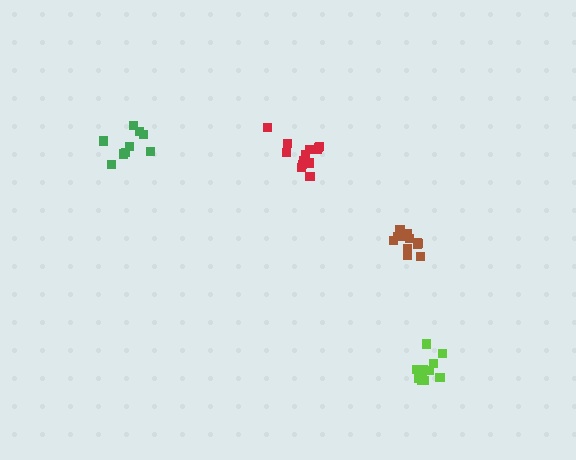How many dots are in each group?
Group 1: 11 dots, Group 2: 14 dots, Group 3: 14 dots, Group 4: 9 dots (48 total).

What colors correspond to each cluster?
The clusters are colored: lime, red, brown, green.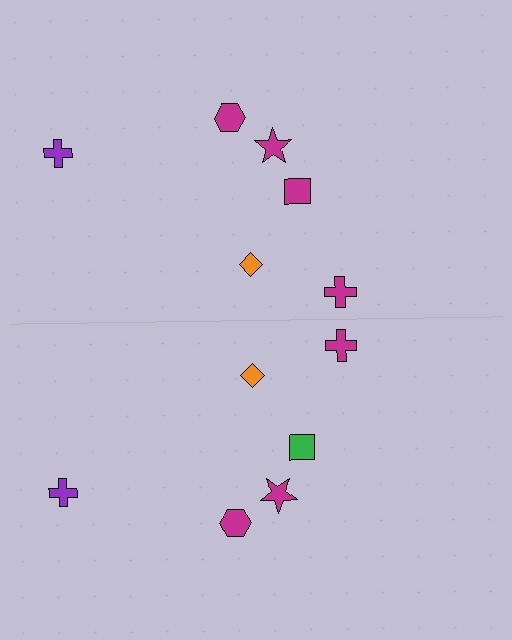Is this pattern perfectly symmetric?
No, the pattern is not perfectly symmetric. The green square on the bottom side breaks the symmetry — its mirror counterpart is magenta.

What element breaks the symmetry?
The green square on the bottom side breaks the symmetry — its mirror counterpart is magenta.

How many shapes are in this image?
There are 12 shapes in this image.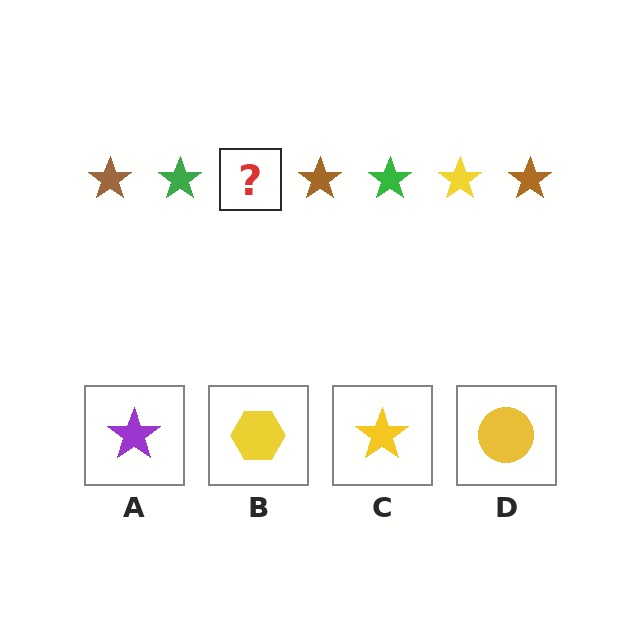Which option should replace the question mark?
Option C.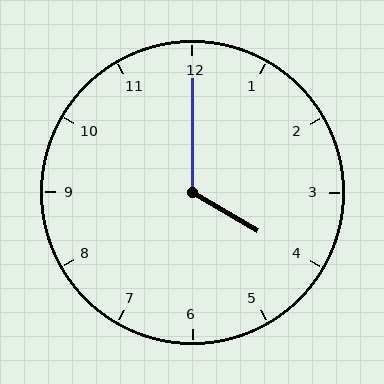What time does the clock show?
4:00.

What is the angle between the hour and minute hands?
Approximately 120 degrees.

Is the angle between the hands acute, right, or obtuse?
It is obtuse.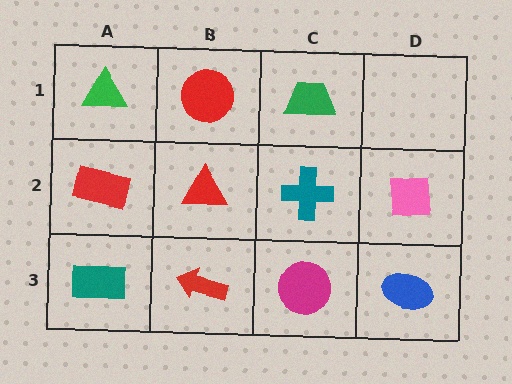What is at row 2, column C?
A teal cross.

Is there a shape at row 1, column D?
No, that cell is empty.